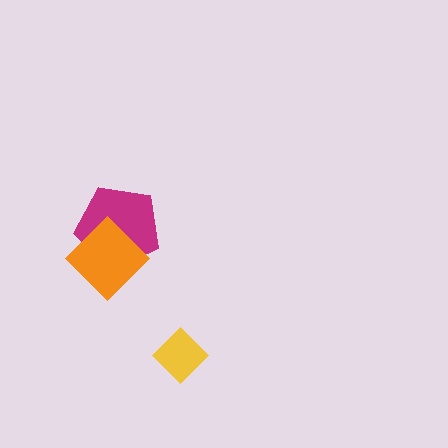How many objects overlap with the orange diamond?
1 object overlaps with the orange diamond.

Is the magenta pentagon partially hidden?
Yes, it is partially covered by another shape.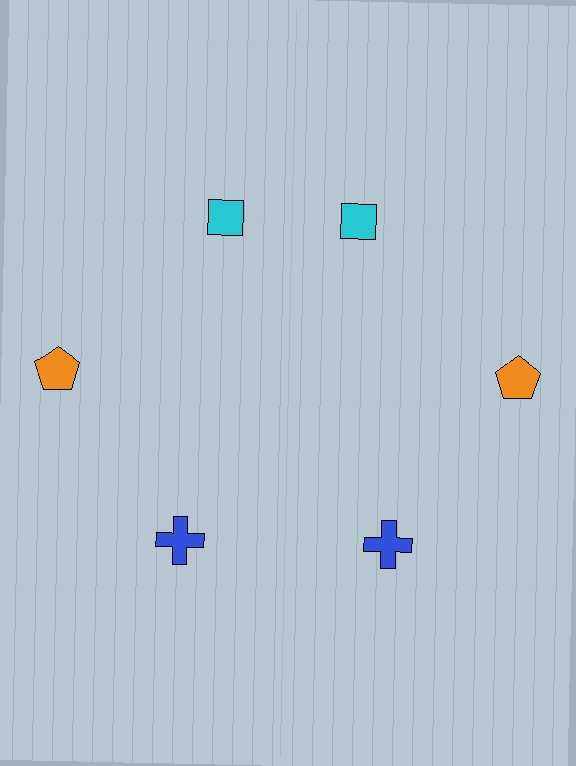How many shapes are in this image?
There are 6 shapes in this image.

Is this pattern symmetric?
Yes, this pattern has bilateral (reflection) symmetry.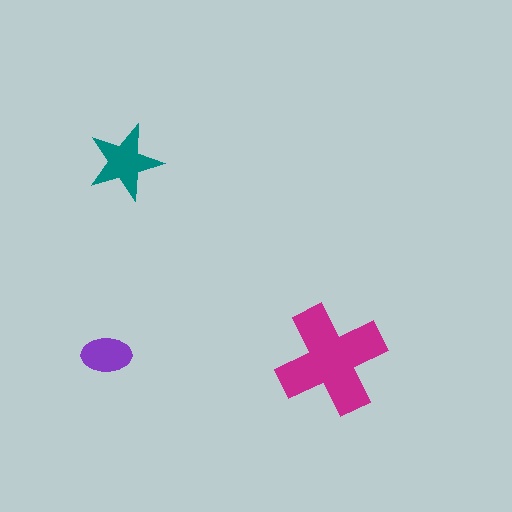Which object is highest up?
The teal star is topmost.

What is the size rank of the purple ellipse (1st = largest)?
3rd.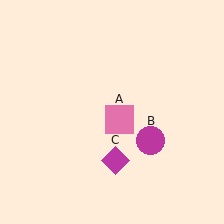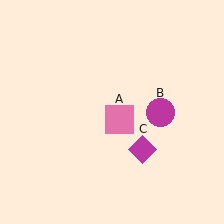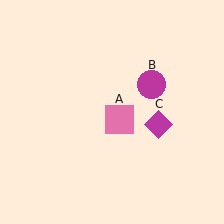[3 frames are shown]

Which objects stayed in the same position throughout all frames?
Pink square (object A) remained stationary.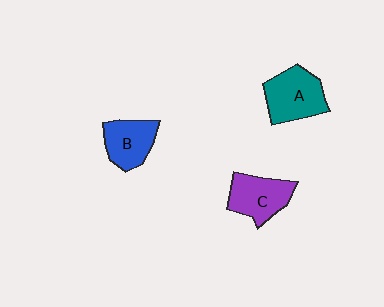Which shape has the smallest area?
Shape B (blue).